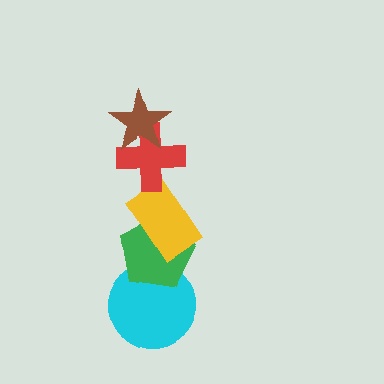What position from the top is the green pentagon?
The green pentagon is 4th from the top.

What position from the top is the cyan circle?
The cyan circle is 5th from the top.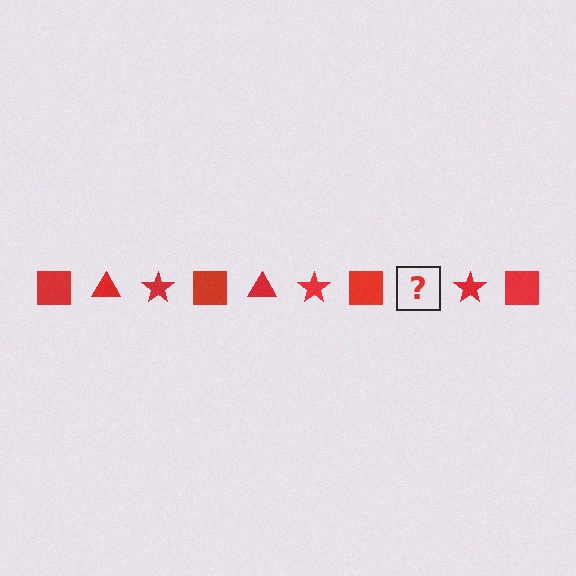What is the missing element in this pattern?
The missing element is a red triangle.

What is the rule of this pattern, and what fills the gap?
The rule is that the pattern cycles through square, triangle, star shapes in red. The gap should be filled with a red triangle.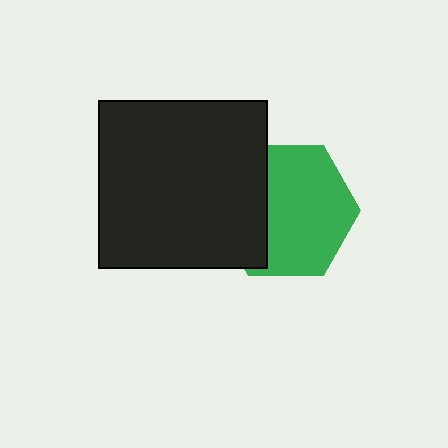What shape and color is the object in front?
The object in front is a black square.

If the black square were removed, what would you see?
You would see the complete green hexagon.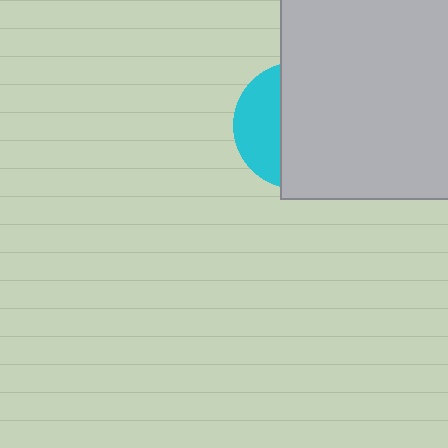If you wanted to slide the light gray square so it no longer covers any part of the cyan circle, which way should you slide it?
Slide it right — that is the most direct way to separate the two shapes.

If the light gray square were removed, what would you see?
You would see the complete cyan circle.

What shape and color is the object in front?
The object in front is a light gray square.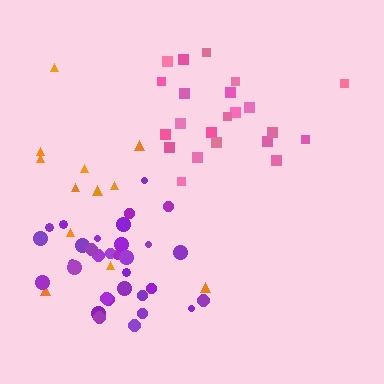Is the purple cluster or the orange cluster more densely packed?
Purple.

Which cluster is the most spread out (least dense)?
Orange.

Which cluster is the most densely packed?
Purple.